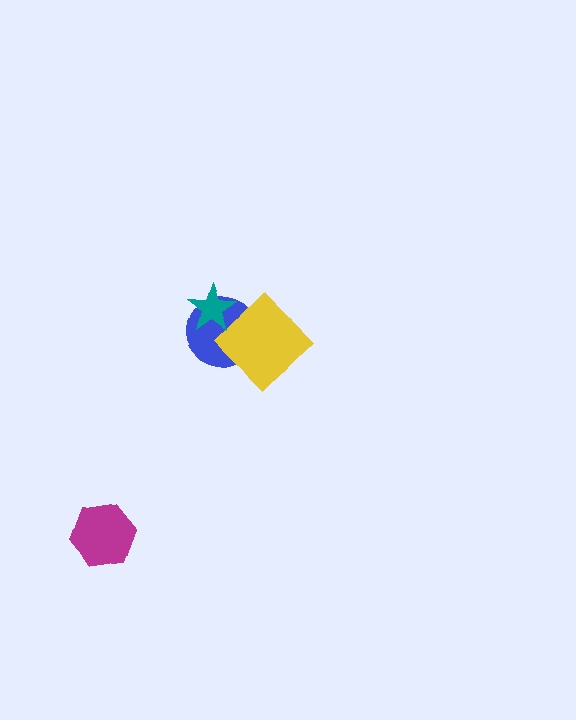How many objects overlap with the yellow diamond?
2 objects overlap with the yellow diamond.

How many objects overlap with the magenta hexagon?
0 objects overlap with the magenta hexagon.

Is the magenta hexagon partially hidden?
No, no other shape covers it.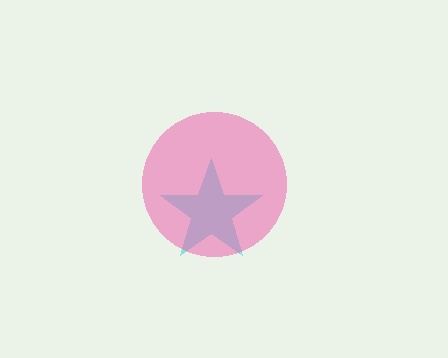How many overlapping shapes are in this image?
There are 2 overlapping shapes in the image.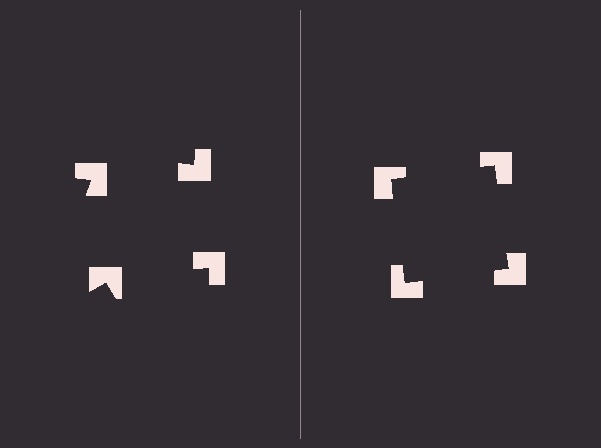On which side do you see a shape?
An illusory square appears on the right side. On the left side the wedge cuts are rotated, so no coherent shape forms.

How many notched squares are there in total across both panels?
8 — 4 on each side.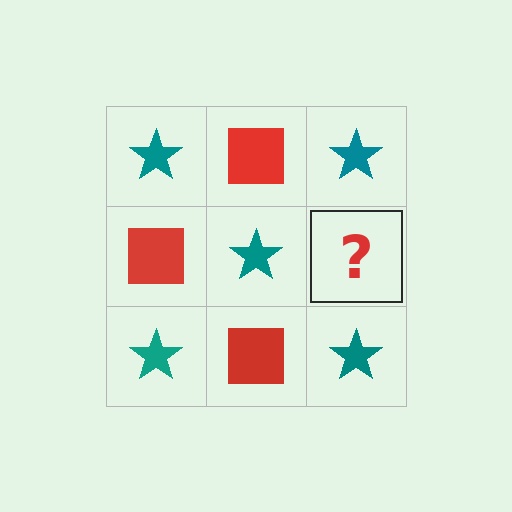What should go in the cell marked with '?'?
The missing cell should contain a red square.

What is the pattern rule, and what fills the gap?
The rule is that it alternates teal star and red square in a checkerboard pattern. The gap should be filled with a red square.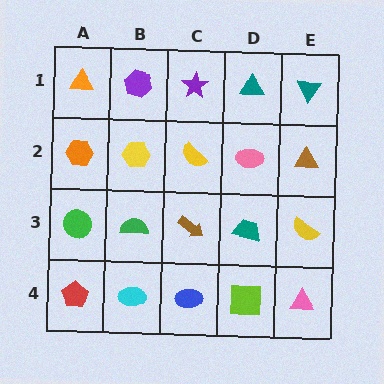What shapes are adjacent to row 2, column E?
A teal triangle (row 1, column E), a yellow semicircle (row 3, column E), a pink ellipse (row 2, column D).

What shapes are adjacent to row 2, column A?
An orange triangle (row 1, column A), a green circle (row 3, column A), a yellow hexagon (row 2, column B).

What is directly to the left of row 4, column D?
A blue ellipse.